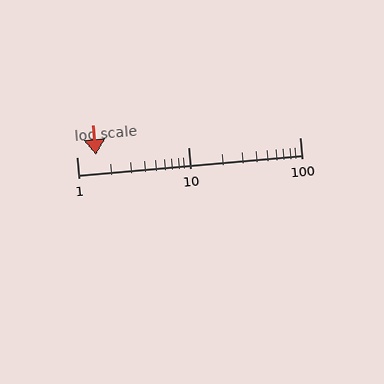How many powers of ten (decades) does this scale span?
The scale spans 2 decades, from 1 to 100.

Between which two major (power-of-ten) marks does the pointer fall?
The pointer is between 1 and 10.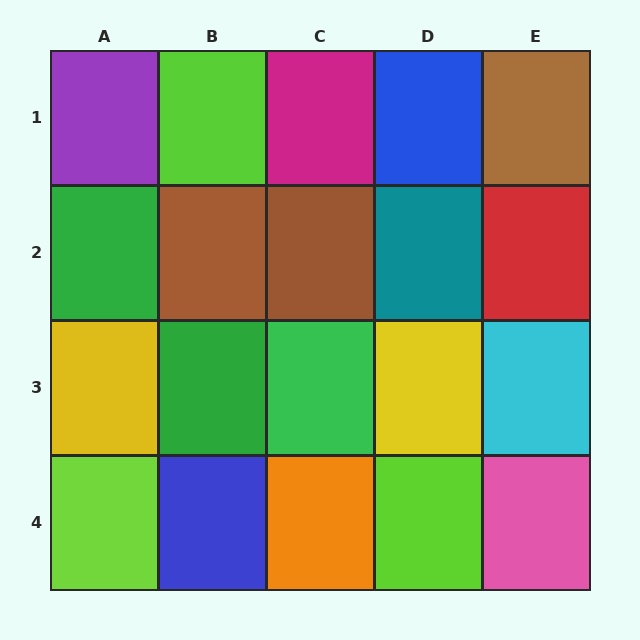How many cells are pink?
1 cell is pink.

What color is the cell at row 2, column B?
Brown.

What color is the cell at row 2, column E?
Red.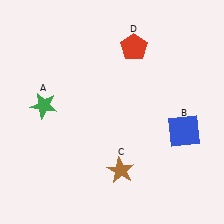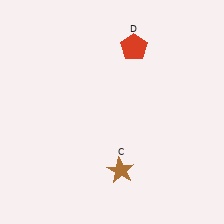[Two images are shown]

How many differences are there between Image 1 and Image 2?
There are 2 differences between the two images.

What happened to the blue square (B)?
The blue square (B) was removed in Image 2. It was in the bottom-right area of Image 1.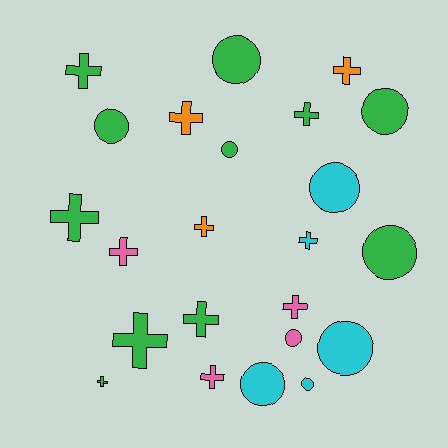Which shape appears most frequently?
Cross, with 13 objects.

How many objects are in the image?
There are 23 objects.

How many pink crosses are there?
There are 3 pink crosses.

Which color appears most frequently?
Green, with 11 objects.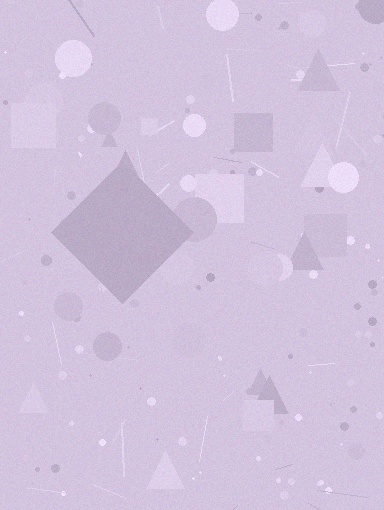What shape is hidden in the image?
A diamond is hidden in the image.